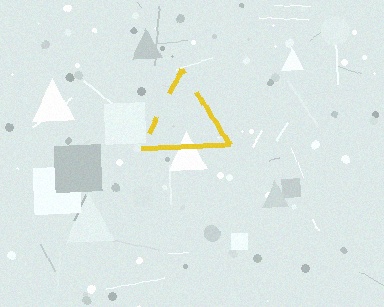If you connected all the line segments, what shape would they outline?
They would outline a triangle.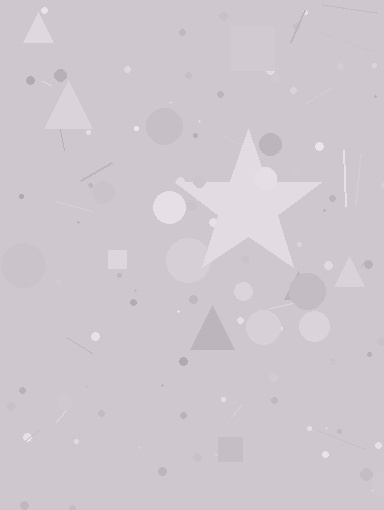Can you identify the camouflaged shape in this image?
The camouflaged shape is a star.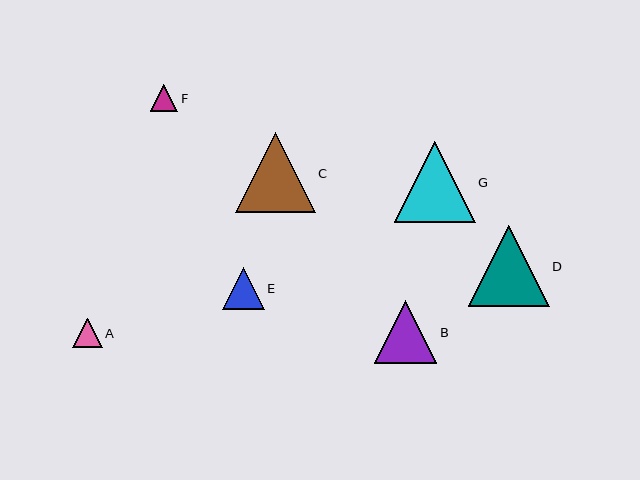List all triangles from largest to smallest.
From largest to smallest: G, D, C, B, E, A, F.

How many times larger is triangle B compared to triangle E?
Triangle B is approximately 1.5 times the size of triangle E.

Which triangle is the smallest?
Triangle F is the smallest with a size of approximately 27 pixels.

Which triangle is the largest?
Triangle G is the largest with a size of approximately 81 pixels.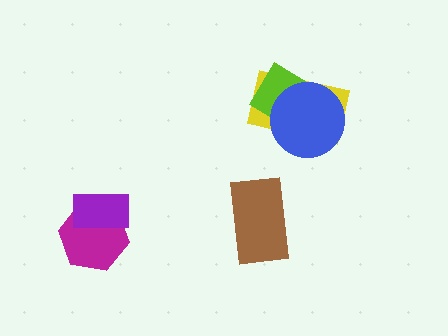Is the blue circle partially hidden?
No, no other shape covers it.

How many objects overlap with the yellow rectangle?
2 objects overlap with the yellow rectangle.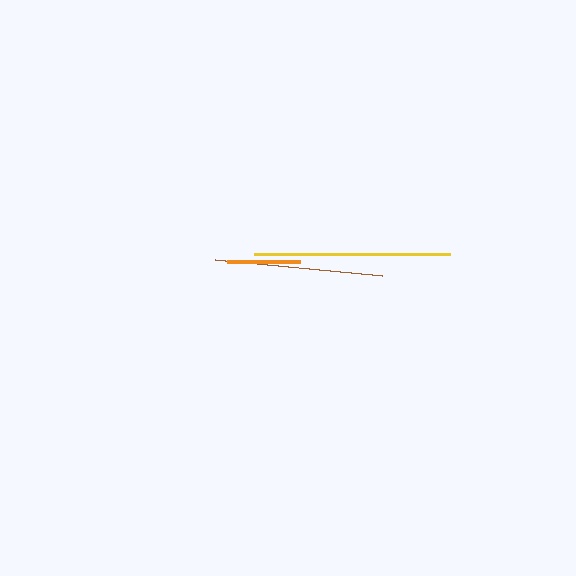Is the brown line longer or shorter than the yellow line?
The yellow line is longer than the brown line.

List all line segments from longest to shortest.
From longest to shortest: yellow, brown, orange.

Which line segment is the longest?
The yellow line is the longest at approximately 196 pixels.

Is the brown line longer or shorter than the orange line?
The brown line is longer than the orange line.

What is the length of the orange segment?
The orange segment is approximately 73 pixels long.